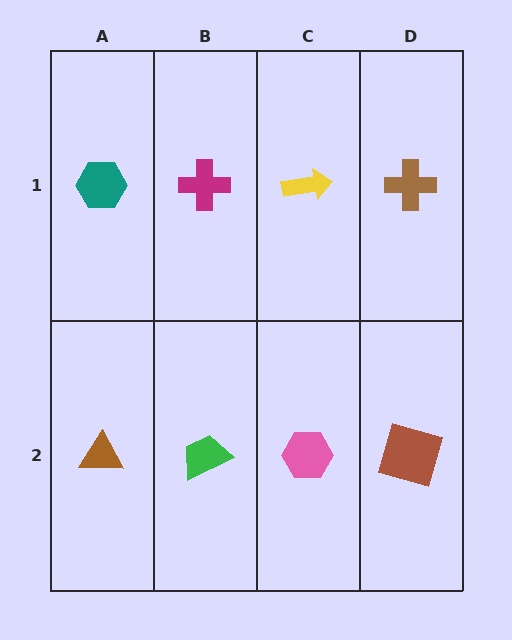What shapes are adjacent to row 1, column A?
A brown triangle (row 2, column A), a magenta cross (row 1, column B).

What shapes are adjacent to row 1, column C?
A pink hexagon (row 2, column C), a magenta cross (row 1, column B), a brown cross (row 1, column D).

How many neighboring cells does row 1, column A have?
2.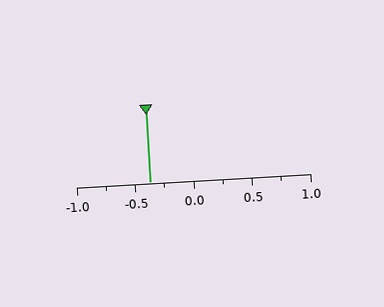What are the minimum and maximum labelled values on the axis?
The axis runs from -1.0 to 1.0.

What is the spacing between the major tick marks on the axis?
The major ticks are spaced 0.5 apart.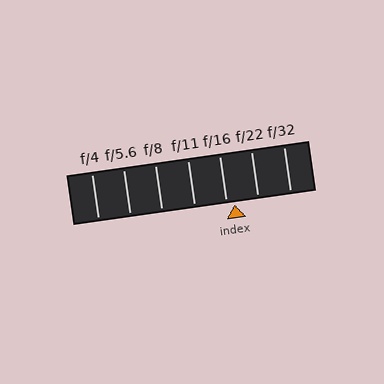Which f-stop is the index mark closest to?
The index mark is closest to f/16.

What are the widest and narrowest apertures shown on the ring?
The widest aperture shown is f/4 and the narrowest is f/32.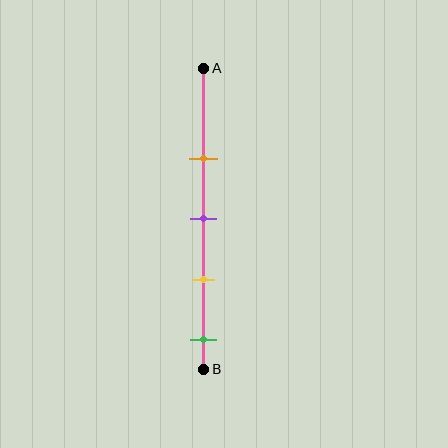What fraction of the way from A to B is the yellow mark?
The yellow mark is approximately 70% (0.7) of the way from A to B.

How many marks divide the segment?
There are 4 marks dividing the segment.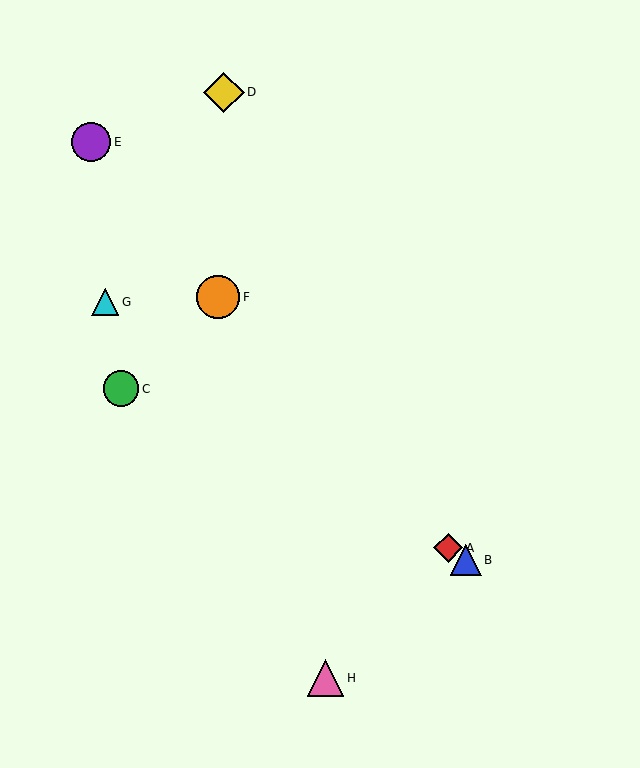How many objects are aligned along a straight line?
3 objects (A, B, G) are aligned along a straight line.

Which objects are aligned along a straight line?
Objects A, B, G are aligned along a straight line.